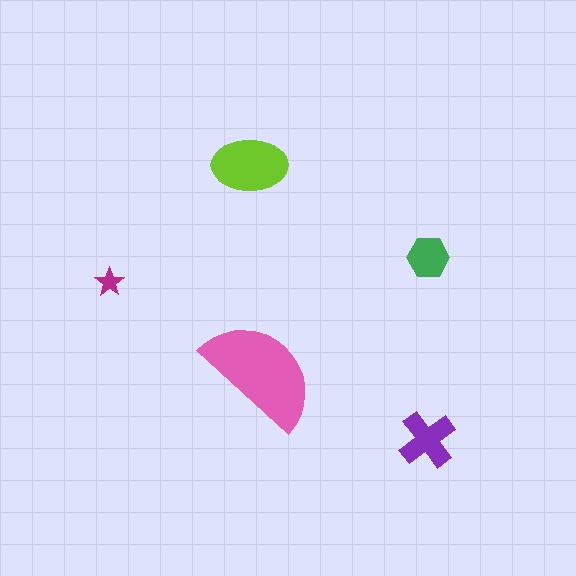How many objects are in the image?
There are 5 objects in the image.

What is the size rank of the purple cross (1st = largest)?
3rd.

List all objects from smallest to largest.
The magenta star, the green hexagon, the purple cross, the lime ellipse, the pink semicircle.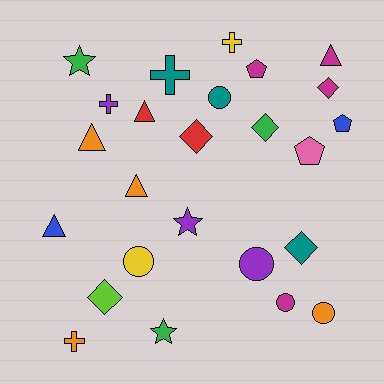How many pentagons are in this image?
There are 3 pentagons.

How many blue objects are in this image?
There are 2 blue objects.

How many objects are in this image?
There are 25 objects.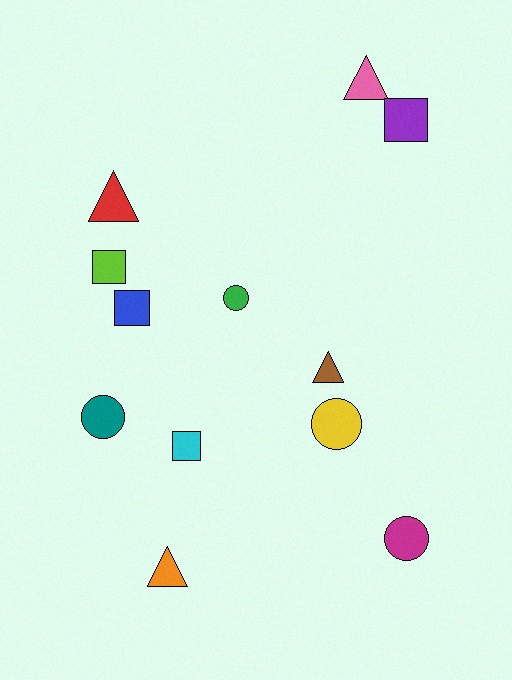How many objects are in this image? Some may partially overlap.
There are 12 objects.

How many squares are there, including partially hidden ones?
There are 4 squares.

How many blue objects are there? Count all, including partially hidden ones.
There is 1 blue object.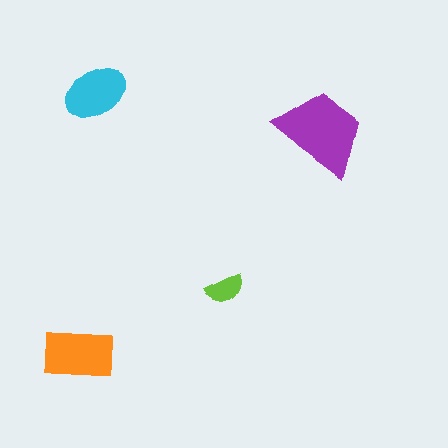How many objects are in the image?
There are 4 objects in the image.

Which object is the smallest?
The lime semicircle.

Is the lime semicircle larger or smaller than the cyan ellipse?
Smaller.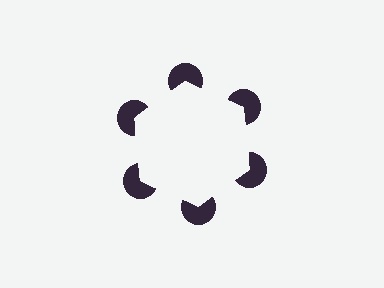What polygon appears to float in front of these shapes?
An illusory hexagon — its edges are inferred from the aligned wedge cuts in the pac-man discs, not physically drawn.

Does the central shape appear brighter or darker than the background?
It typically appears slightly brighter than the background, even though no actual brightness change is drawn.